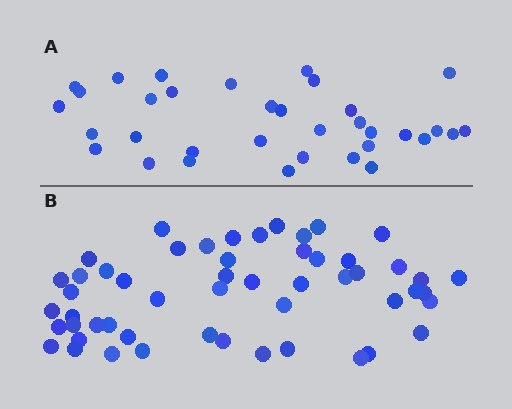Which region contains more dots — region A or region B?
Region B (the bottom region) has more dots.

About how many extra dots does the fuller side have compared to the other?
Region B has approximately 20 more dots than region A.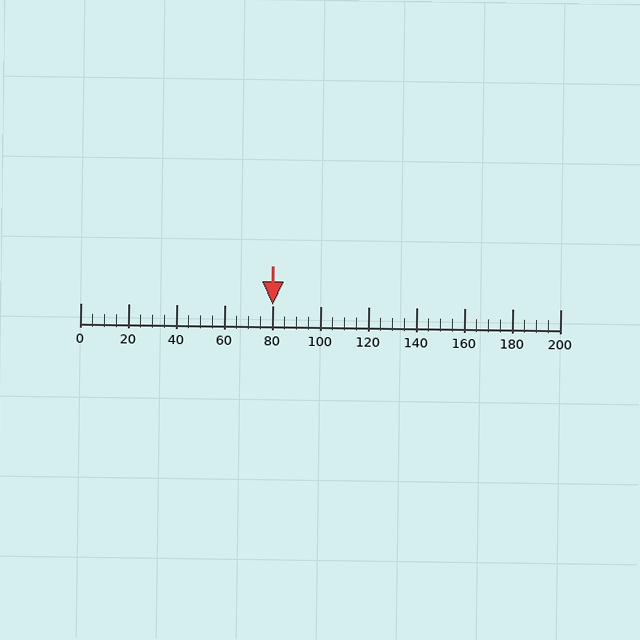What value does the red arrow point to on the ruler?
The red arrow points to approximately 80.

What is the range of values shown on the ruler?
The ruler shows values from 0 to 200.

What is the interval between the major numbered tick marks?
The major tick marks are spaced 20 units apart.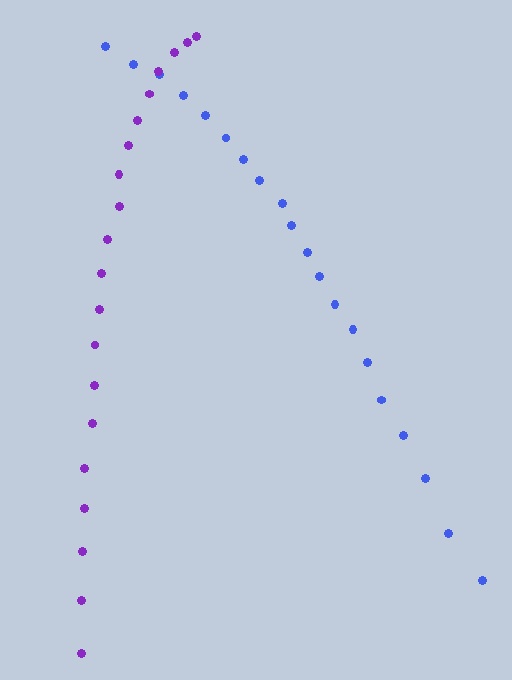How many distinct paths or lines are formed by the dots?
There are 2 distinct paths.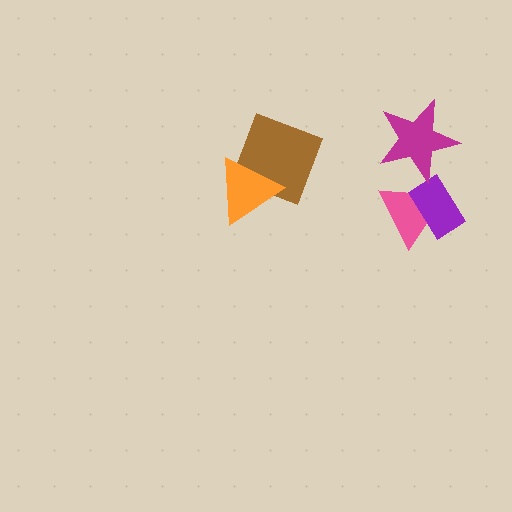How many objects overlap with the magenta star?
1 object overlaps with the magenta star.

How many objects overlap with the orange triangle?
1 object overlaps with the orange triangle.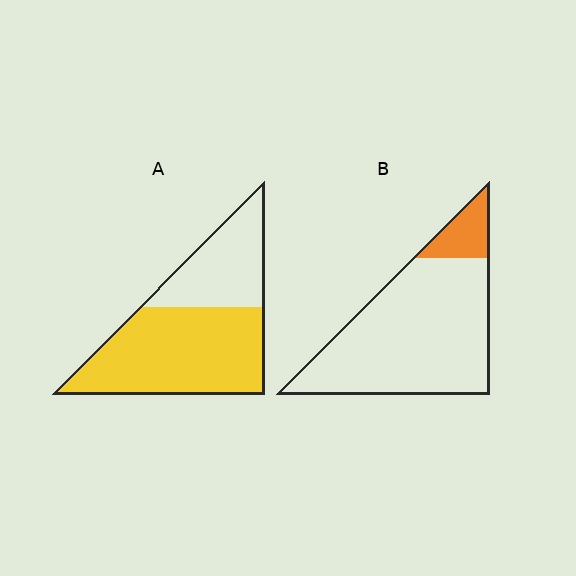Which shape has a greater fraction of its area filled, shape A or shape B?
Shape A.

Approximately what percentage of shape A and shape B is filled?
A is approximately 65% and B is approximately 15%.